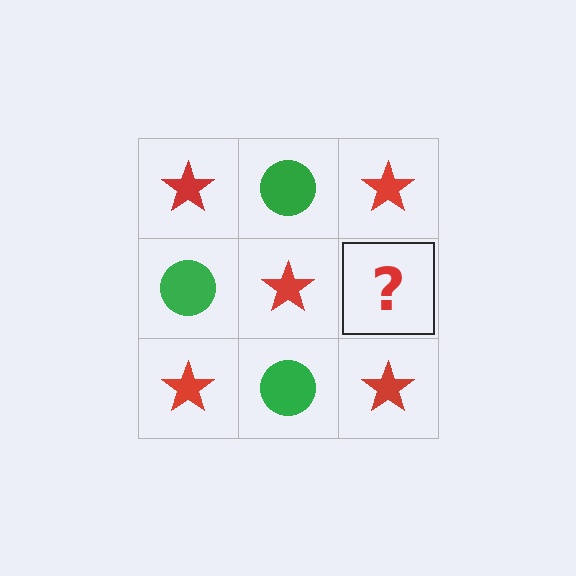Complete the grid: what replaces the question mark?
The question mark should be replaced with a green circle.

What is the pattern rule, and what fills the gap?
The rule is that it alternates red star and green circle in a checkerboard pattern. The gap should be filled with a green circle.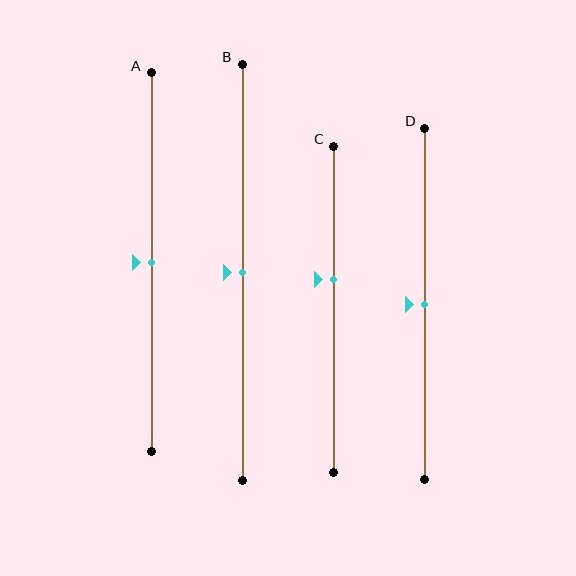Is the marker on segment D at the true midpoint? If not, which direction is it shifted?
Yes, the marker on segment D is at the true midpoint.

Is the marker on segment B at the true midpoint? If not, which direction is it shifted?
Yes, the marker on segment B is at the true midpoint.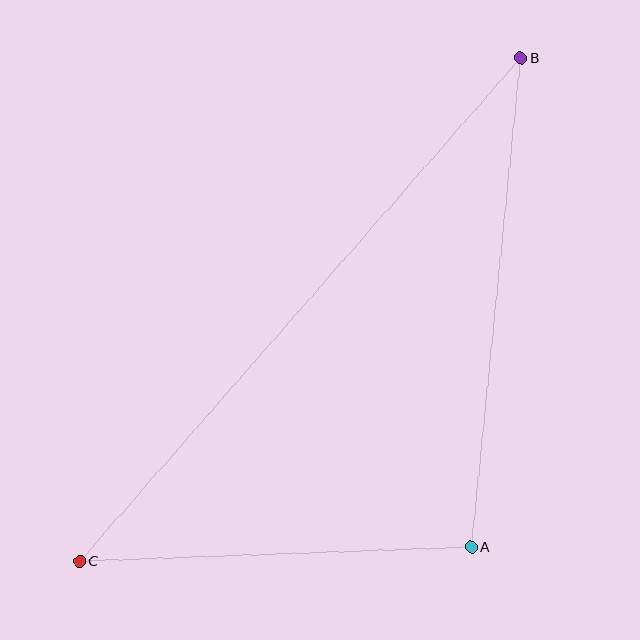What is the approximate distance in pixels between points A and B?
The distance between A and B is approximately 491 pixels.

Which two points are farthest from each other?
Points B and C are farthest from each other.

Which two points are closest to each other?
Points A and C are closest to each other.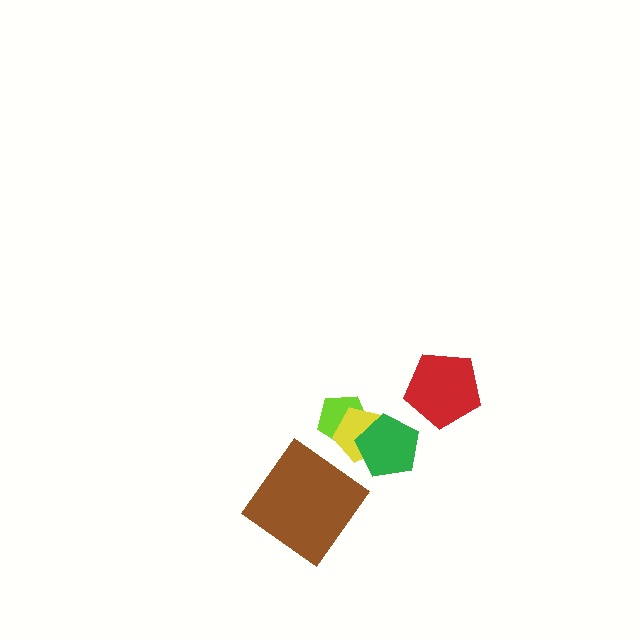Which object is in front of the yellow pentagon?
The green pentagon is in front of the yellow pentagon.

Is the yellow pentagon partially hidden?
Yes, it is partially covered by another shape.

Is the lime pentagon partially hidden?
Yes, it is partially covered by another shape.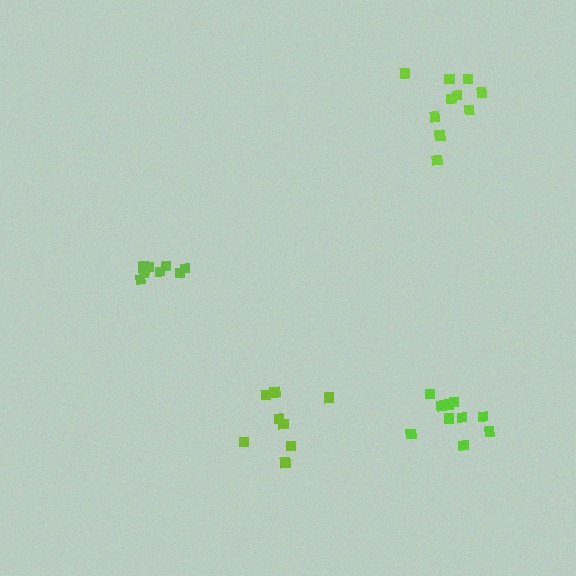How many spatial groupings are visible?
There are 4 spatial groupings.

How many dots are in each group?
Group 1: 9 dots, Group 2: 11 dots, Group 3: 8 dots, Group 4: 10 dots (38 total).